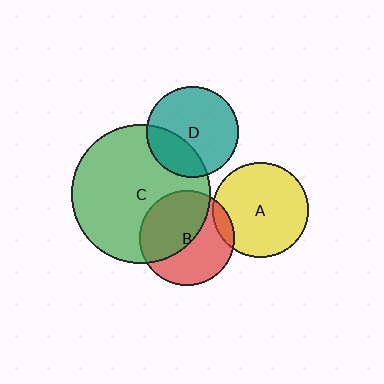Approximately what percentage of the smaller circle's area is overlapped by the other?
Approximately 10%.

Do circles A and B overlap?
Yes.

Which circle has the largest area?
Circle C (green).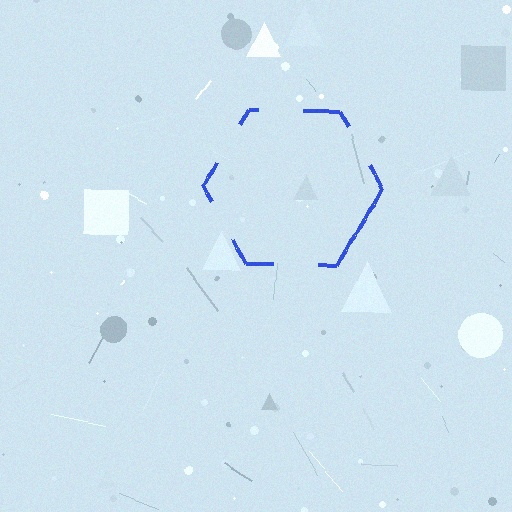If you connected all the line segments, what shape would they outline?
They would outline a hexagon.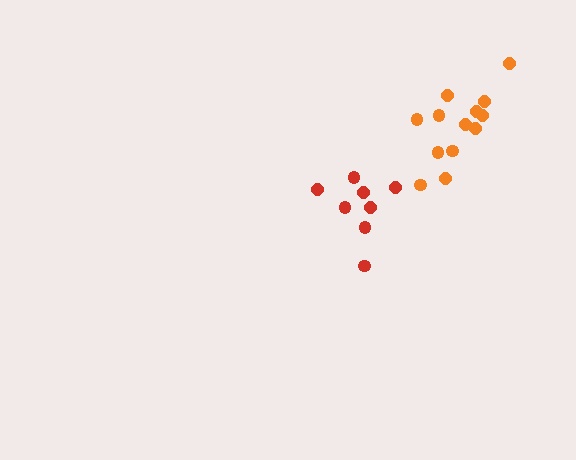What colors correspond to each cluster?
The clusters are colored: red, orange.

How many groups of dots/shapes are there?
There are 2 groups.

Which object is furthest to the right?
The orange cluster is rightmost.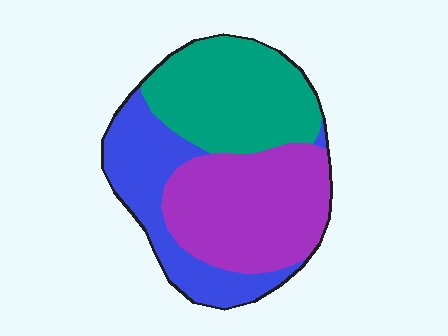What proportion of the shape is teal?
Teal covers roughly 35% of the shape.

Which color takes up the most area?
Purple, at roughly 40%.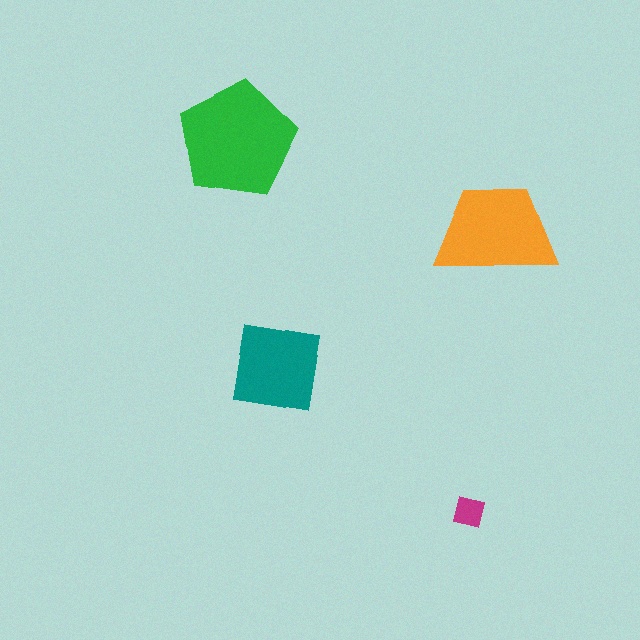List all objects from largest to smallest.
The green pentagon, the orange trapezoid, the teal square, the magenta square.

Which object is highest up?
The green pentagon is topmost.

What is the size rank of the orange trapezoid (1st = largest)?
2nd.